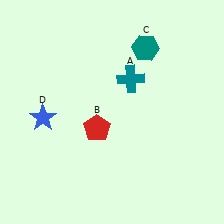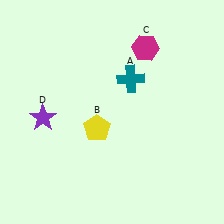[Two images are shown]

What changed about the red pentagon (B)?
In Image 1, B is red. In Image 2, it changed to yellow.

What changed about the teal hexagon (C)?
In Image 1, C is teal. In Image 2, it changed to magenta.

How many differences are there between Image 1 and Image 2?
There are 3 differences between the two images.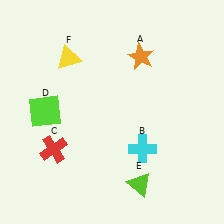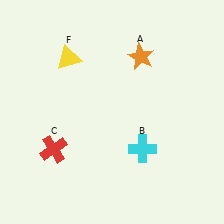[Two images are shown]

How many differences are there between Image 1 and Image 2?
There are 2 differences between the two images.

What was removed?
The lime triangle (E), the lime square (D) were removed in Image 2.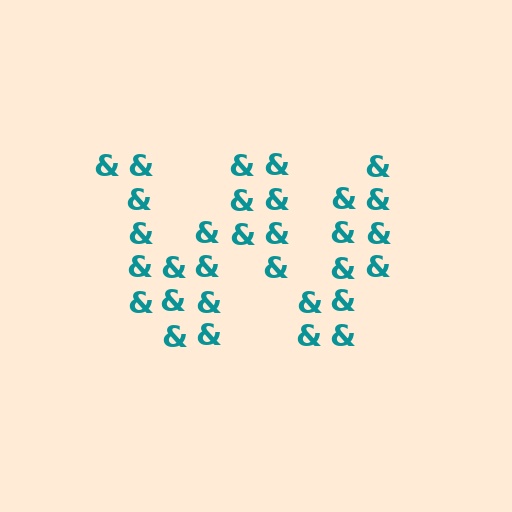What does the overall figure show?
The overall figure shows the letter W.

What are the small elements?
The small elements are ampersands.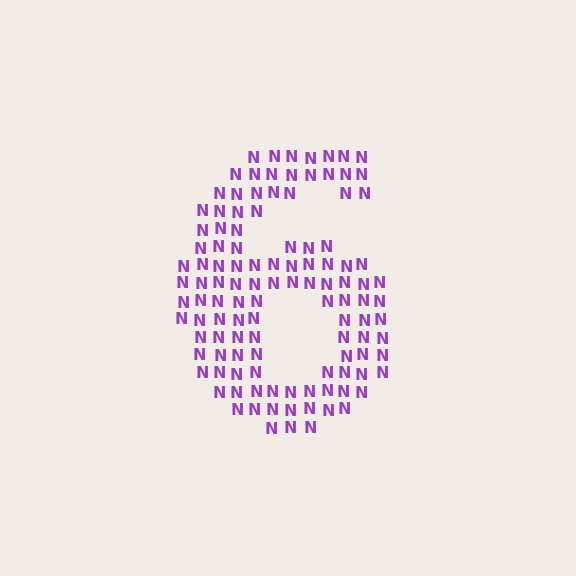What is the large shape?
The large shape is the digit 6.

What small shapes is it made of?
It is made of small letter N's.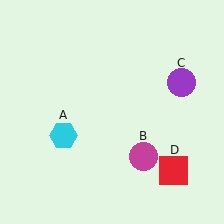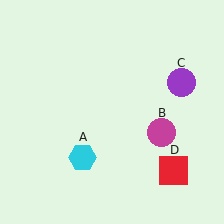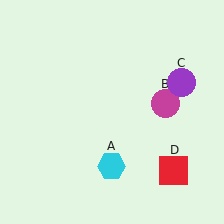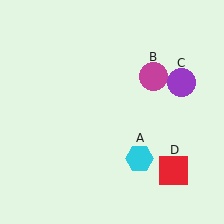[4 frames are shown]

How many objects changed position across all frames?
2 objects changed position: cyan hexagon (object A), magenta circle (object B).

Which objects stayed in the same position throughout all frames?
Purple circle (object C) and red square (object D) remained stationary.